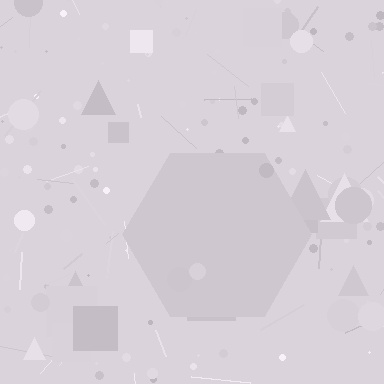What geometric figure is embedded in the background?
A hexagon is embedded in the background.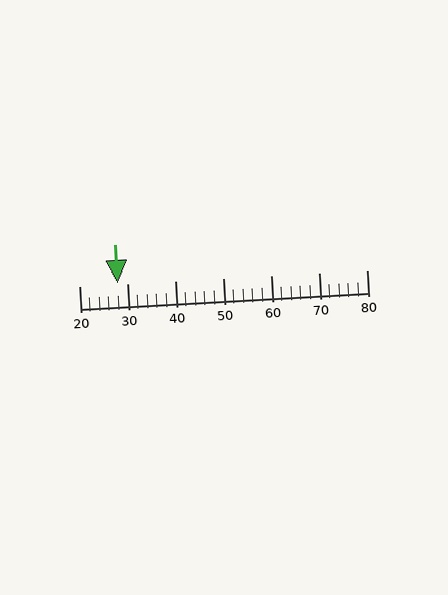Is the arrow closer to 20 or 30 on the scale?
The arrow is closer to 30.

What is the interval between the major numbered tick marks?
The major tick marks are spaced 10 units apart.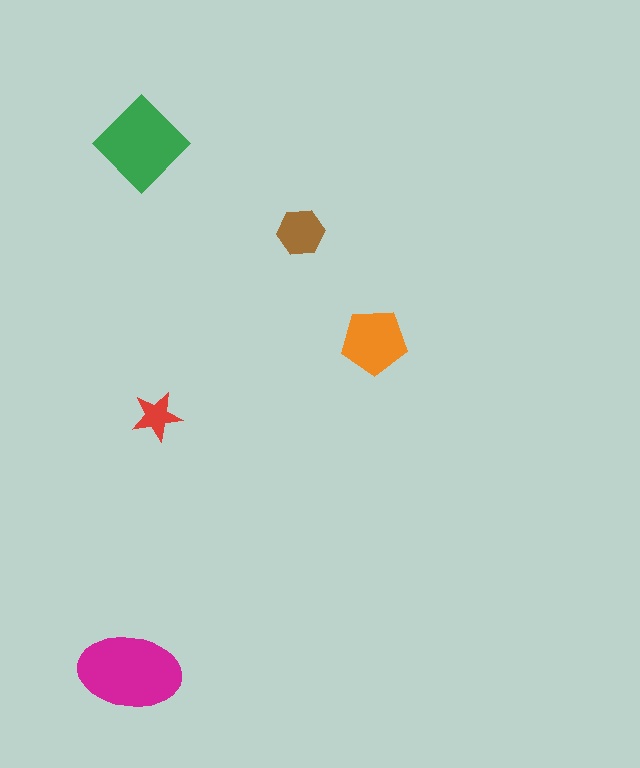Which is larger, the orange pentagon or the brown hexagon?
The orange pentagon.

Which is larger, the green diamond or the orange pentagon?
The green diamond.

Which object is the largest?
The magenta ellipse.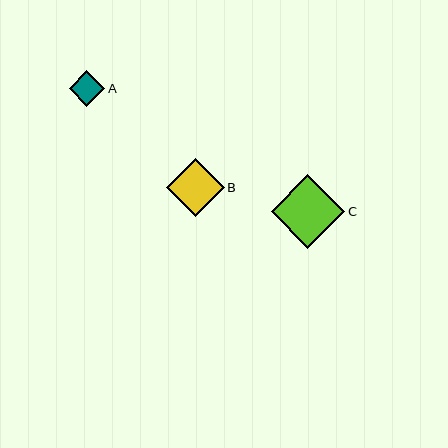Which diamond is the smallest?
Diamond A is the smallest with a size of approximately 36 pixels.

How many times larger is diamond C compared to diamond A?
Diamond C is approximately 2.0 times the size of diamond A.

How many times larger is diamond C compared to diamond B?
Diamond C is approximately 1.3 times the size of diamond B.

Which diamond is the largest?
Diamond C is the largest with a size of approximately 73 pixels.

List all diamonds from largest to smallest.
From largest to smallest: C, B, A.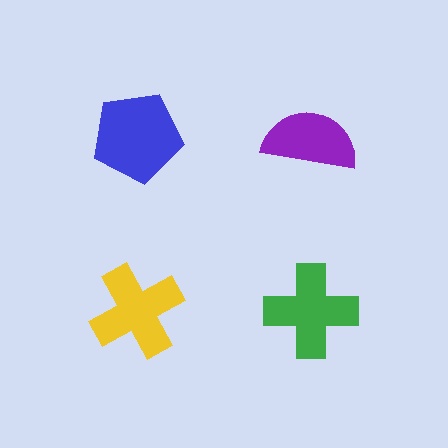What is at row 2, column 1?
A yellow cross.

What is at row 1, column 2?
A purple semicircle.